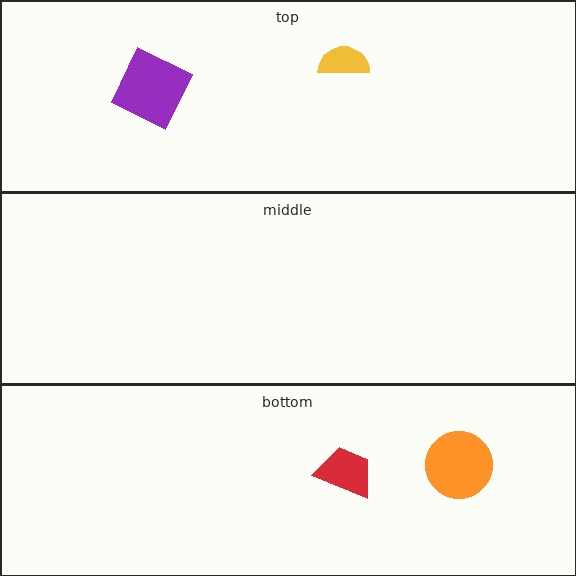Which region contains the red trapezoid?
The bottom region.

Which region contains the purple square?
The top region.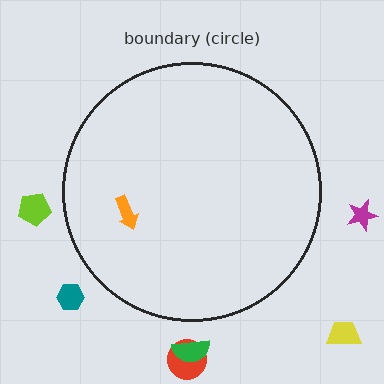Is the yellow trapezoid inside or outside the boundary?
Outside.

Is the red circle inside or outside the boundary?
Outside.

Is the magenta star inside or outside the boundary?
Outside.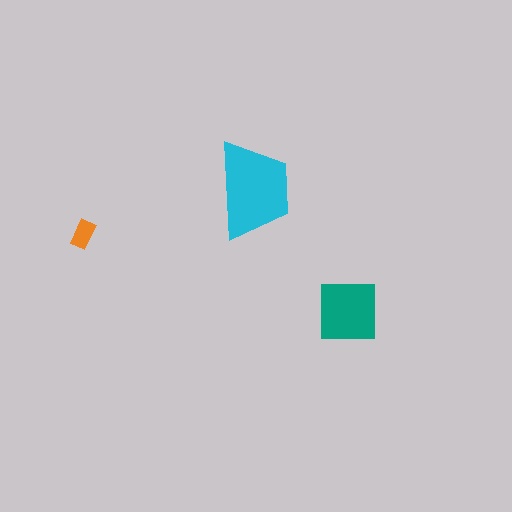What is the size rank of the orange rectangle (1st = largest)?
3rd.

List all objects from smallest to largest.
The orange rectangle, the teal square, the cyan trapezoid.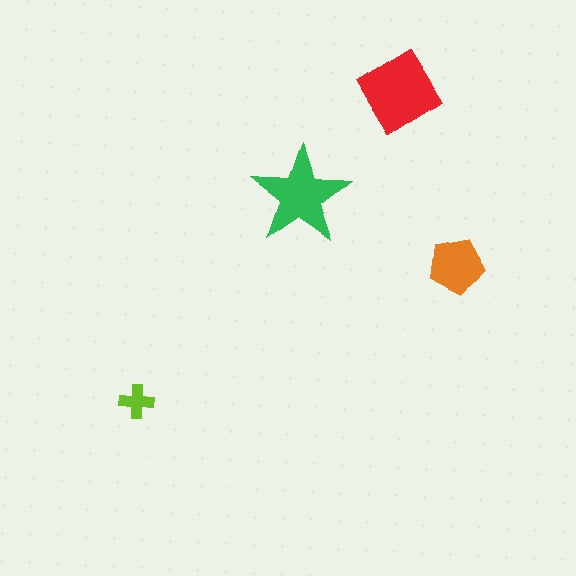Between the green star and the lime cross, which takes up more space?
The green star.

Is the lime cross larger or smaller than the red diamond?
Smaller.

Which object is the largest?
The red diamond.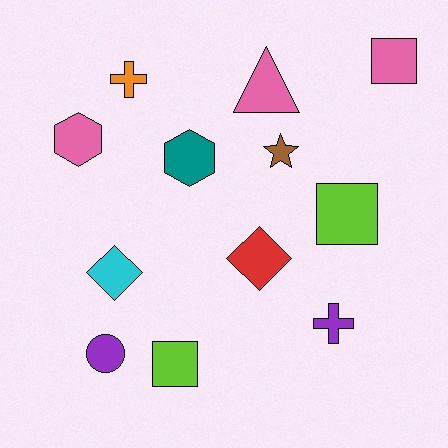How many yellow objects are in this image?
There are no yellow objects.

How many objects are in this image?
There are 12 objects.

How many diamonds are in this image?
There are 2 diamonds.